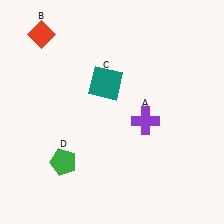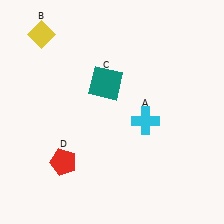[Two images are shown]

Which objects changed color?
A changed from purple to cyan. B changed from red to yellow. D changed from green to red.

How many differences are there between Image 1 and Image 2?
There are 3 differences between the two images.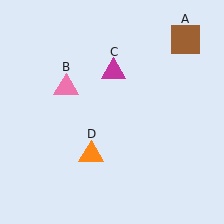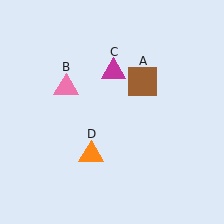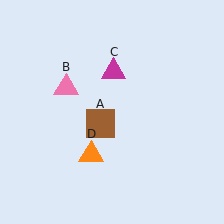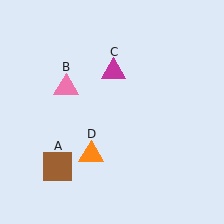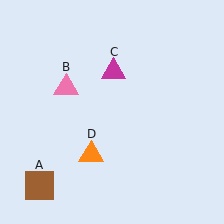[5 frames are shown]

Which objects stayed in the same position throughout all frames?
Pink triangle (object B) and magenta triangle (object C) and orange triangle (object D) remained stationary.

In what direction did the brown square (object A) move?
The brown square (object A) moved down and to the left.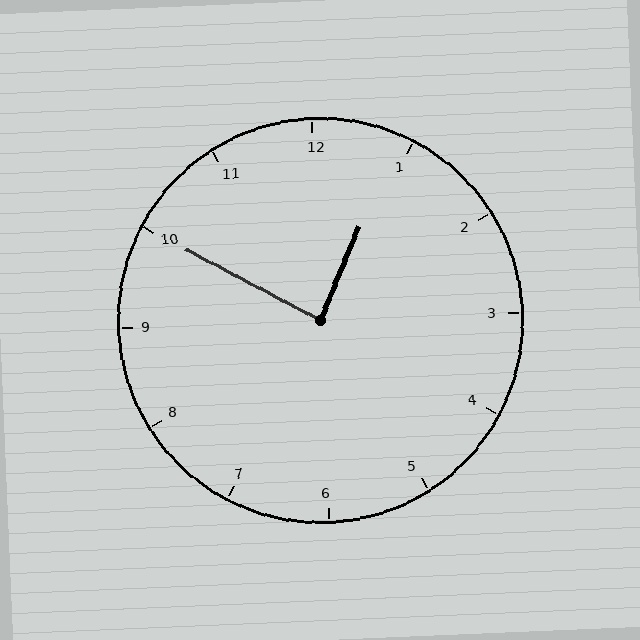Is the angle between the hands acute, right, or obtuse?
It is right.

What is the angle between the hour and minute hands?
Approximately 85 degrees.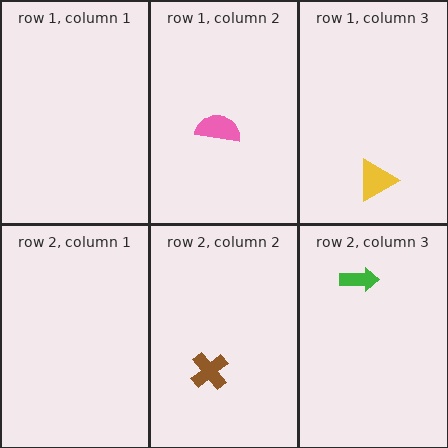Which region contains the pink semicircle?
The row 1, column 2 region.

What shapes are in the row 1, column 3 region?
The yellow triangle.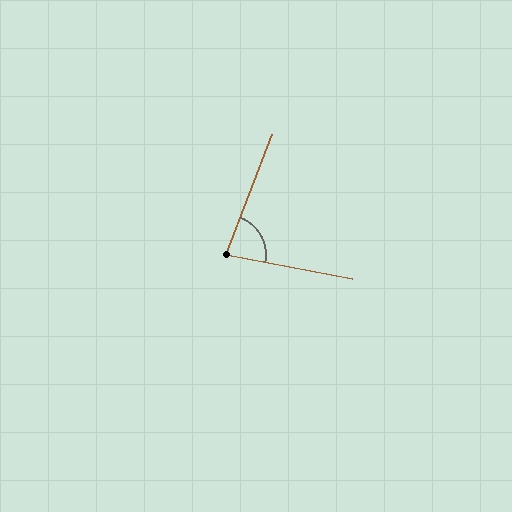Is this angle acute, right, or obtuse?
It is acute.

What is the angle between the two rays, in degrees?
Approximately 79 degrees.